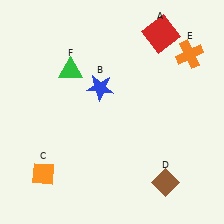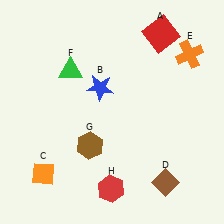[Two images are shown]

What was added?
A brown hexagon (G), a red hexagon (H) were added in Image 2.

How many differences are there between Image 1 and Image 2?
There are 2 differences between the two images.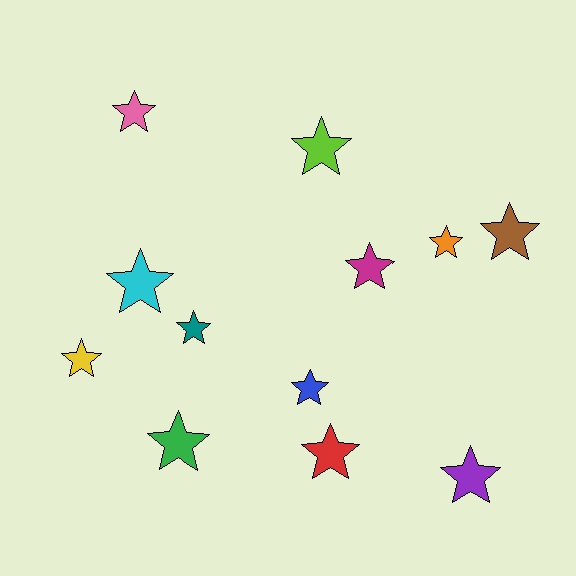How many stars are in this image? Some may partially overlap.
There are 12 stars.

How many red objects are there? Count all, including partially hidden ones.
There is 1 red object.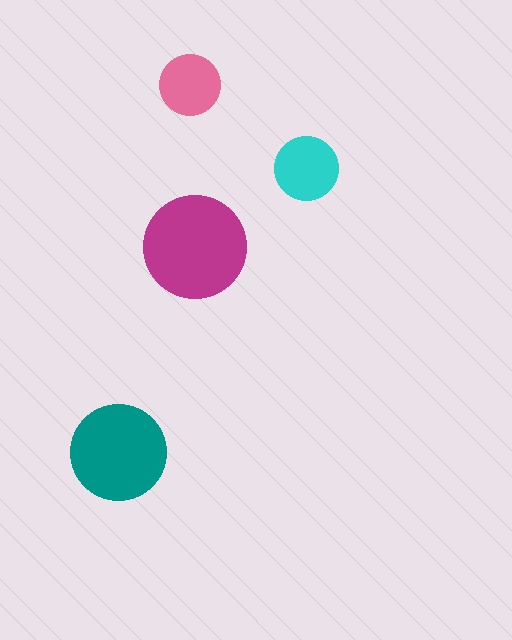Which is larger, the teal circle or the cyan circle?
The teal one.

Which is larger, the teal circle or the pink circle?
The teal one.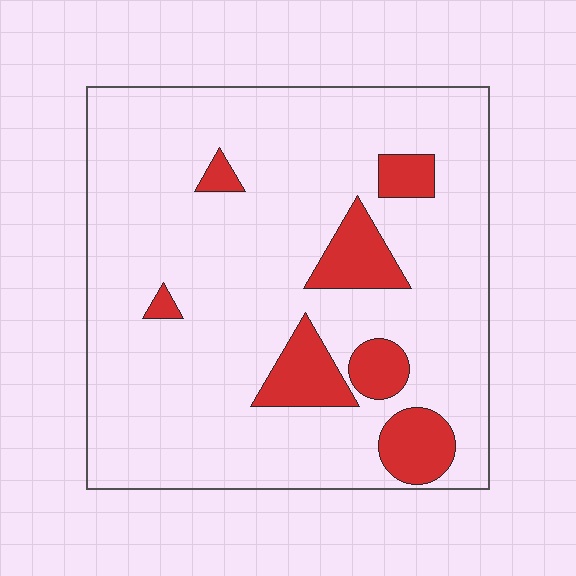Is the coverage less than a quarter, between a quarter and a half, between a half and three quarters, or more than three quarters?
Less than a quarter.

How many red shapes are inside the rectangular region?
7.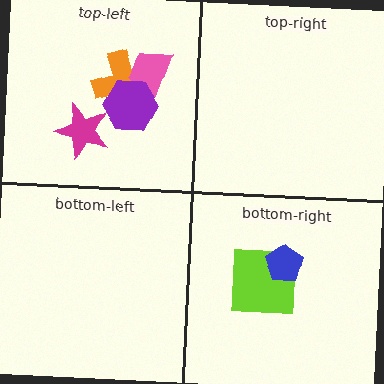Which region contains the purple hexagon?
The top-left region.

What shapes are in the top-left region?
The orange cross, the pink trapezoid, the purple hexagon, the magenta star.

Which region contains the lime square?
The bottom-right region.